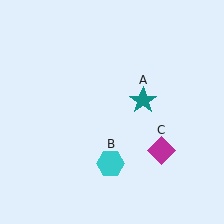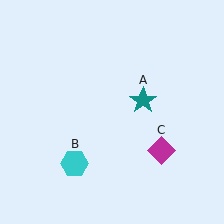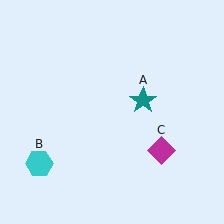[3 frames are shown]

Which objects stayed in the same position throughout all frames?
Teal star (object A) and magenta diamond (object C) remained stationary.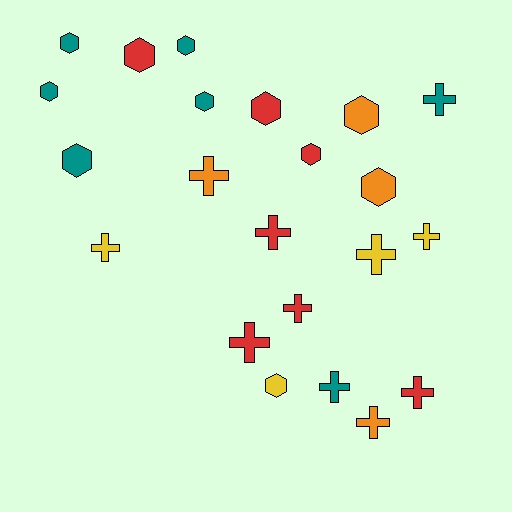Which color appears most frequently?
Red, with 7 objects.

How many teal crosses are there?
There are 2 teal crosses.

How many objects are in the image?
There are 22 objects.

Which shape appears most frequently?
Cross, with 11 objects.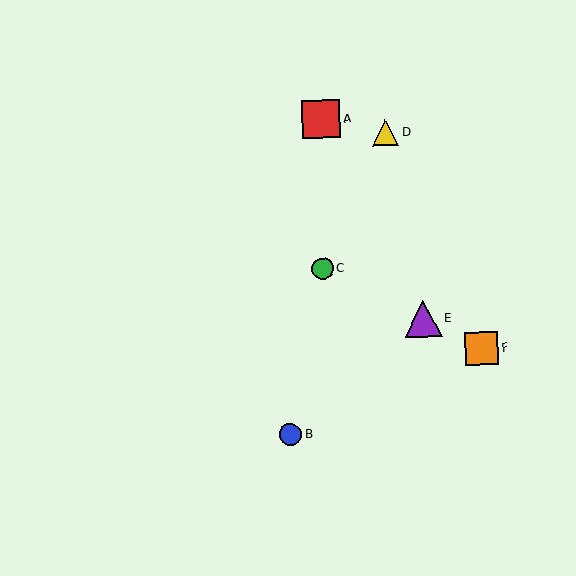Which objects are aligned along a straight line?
Objects C, E, F are aligned along a straight line.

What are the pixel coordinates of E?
Object E is at (423, 319).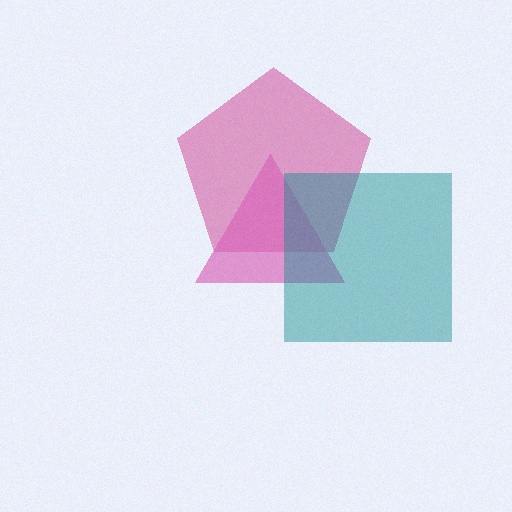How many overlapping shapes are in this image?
There are 3 overlapping shapes in the image.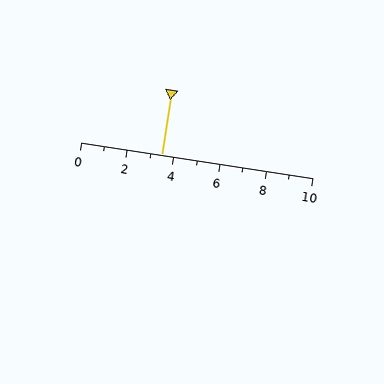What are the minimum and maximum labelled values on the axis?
The axis runs from 0 to 10.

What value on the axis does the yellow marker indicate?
The marker indicates approximately 3.5.